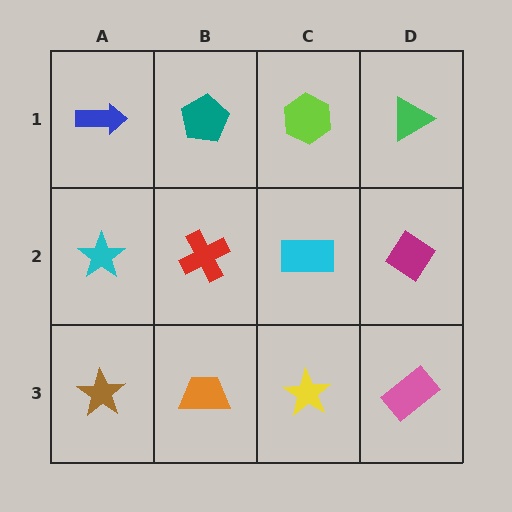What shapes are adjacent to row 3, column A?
A cyan star (row 2, column A), an orange trapezoid (row 3, column B).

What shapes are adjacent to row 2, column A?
A blue arrow (row 1, column A), a brown star (row 3, column A), a red cross (row 2, column B).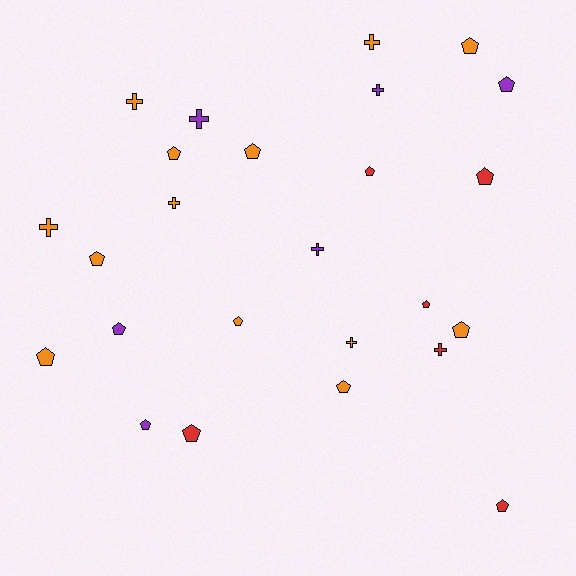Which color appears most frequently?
Orange, with 13 objects.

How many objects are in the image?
There are 25 objects.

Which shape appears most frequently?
Pentagon, with 16 objects.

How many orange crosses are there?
There are 5 orange crosses.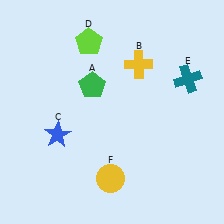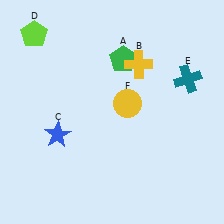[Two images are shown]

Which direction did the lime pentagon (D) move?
The lime pentagon (D) moved left.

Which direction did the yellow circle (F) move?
The yellow circle (F) moved up.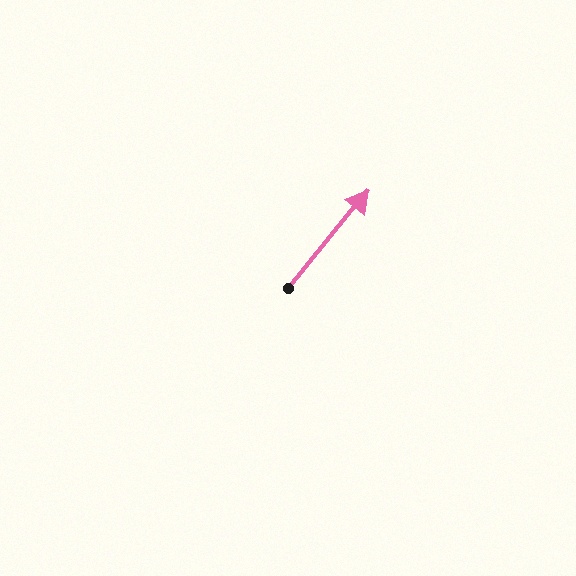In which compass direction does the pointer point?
Northeast.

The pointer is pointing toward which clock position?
Roughly 1 o'clock.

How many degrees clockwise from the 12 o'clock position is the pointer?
Approximately 39 degrees.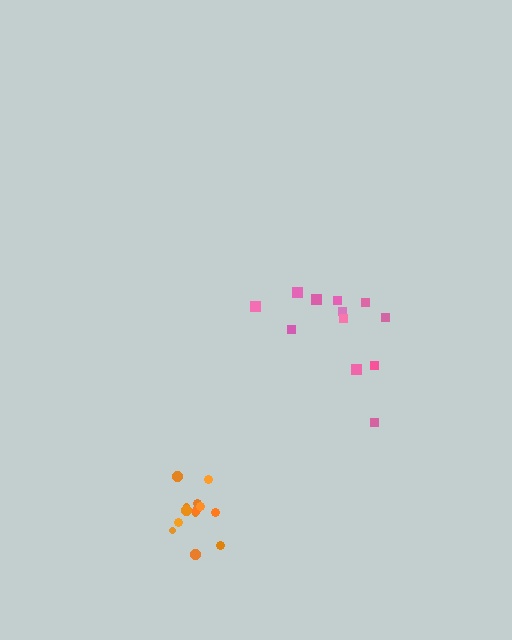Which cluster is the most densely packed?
Orange.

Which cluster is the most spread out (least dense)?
Pink.